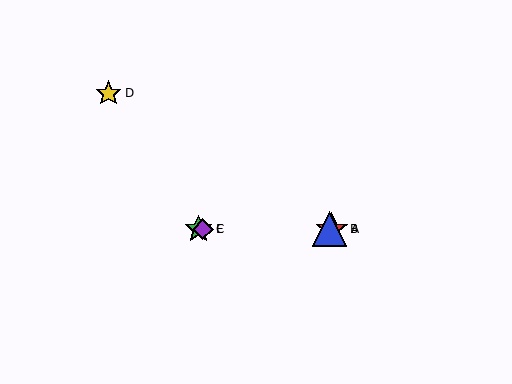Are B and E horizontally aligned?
Yes, both are at y≈229.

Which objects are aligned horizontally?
Objects A, B, C, E are aligned horizontally.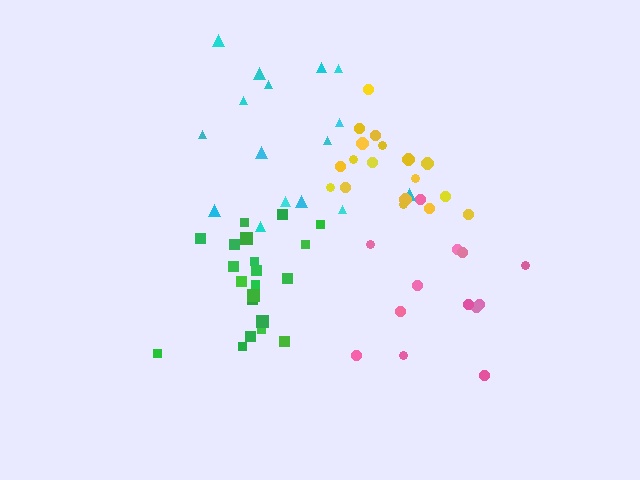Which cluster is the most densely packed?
Yellow.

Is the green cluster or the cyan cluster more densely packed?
Green.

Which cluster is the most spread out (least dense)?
Pink.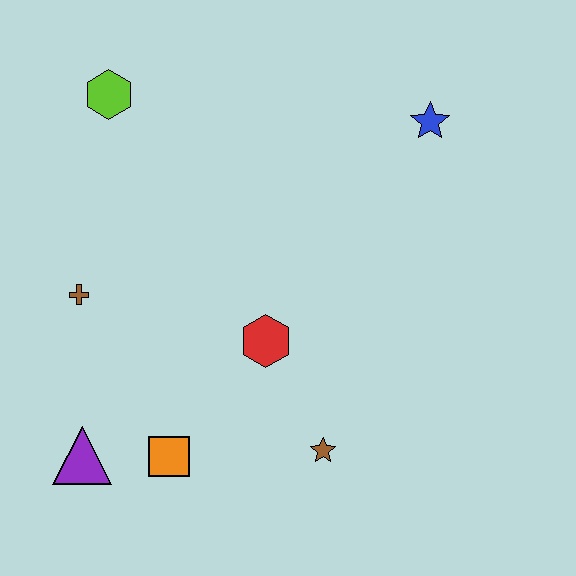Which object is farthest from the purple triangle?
The blue star is farthest from the purple triangle.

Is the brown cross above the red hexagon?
Yes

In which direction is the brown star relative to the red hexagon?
The brown star is below the red hexagon.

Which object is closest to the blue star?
The red hexagon is closest to the blue star.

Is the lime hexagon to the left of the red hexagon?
Yes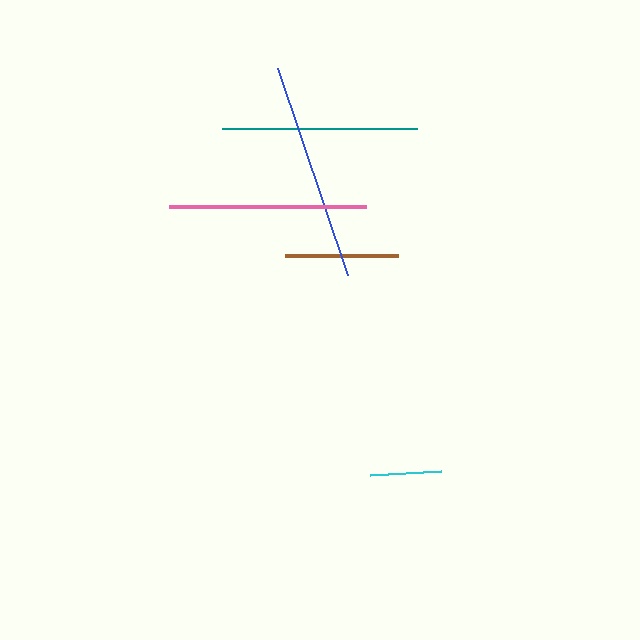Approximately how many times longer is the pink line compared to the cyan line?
The pink line is approximately 2.8 times the length of the cyan line.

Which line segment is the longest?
The blue line is the longest at approximately 219 pixels.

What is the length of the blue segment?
The blue segment is approximately 219 pixels long.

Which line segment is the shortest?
The cyan line is the shortest at approximately 71 pixels.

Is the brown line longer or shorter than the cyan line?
The brown line is longer than the cyan line.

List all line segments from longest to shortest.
From longest to shortest: blue, pink, teal, brown, cyan.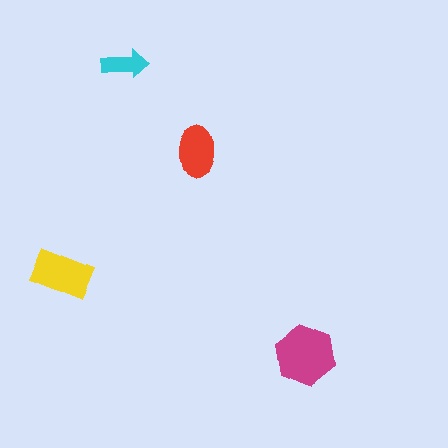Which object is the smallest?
The cyan arrow.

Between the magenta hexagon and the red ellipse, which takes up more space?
The magenta hexagon.